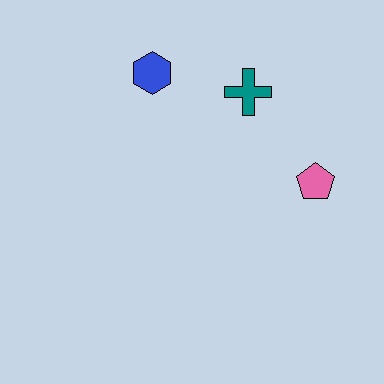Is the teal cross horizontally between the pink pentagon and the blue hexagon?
Yes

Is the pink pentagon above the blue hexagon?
No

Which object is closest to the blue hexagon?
The teal cross is closest to the blue hexagon.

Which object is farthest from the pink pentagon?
The blue hexagon is farthest from the pink pentagon.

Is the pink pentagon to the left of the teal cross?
No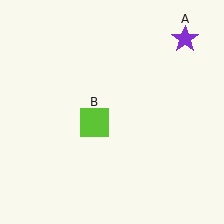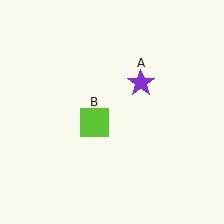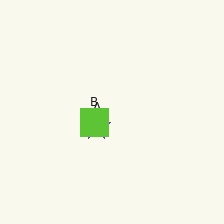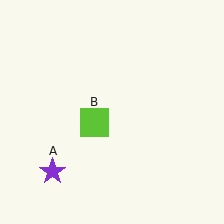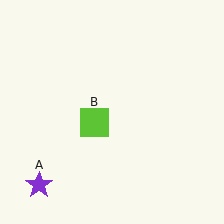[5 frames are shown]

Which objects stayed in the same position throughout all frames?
Lime square (object B) remained stationary.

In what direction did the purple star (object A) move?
The purple star (object A) moved down and to the left.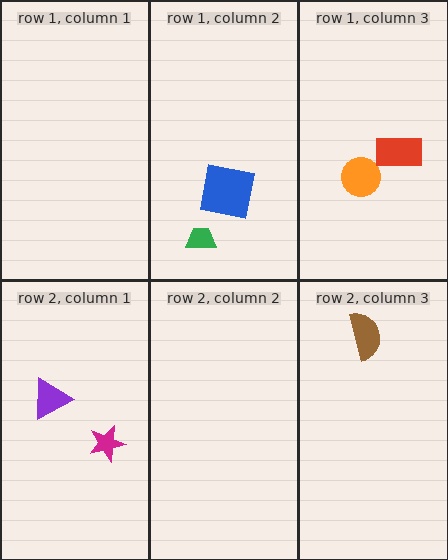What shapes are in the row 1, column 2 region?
The green trapezoid, the blue square.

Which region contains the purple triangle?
The row 2, column 1 region.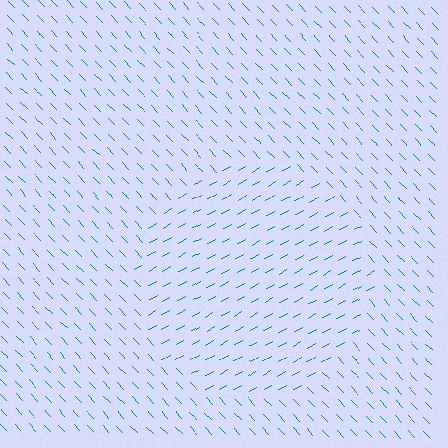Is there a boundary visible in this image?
Yes, there is a texture boundary formed by a change in line orientation.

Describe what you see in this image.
The image is filled with small teal line segments. A circle region in the image has lines oriented differently from the surrounding lines, creating a visible texture boundary.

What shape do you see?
I see a circle.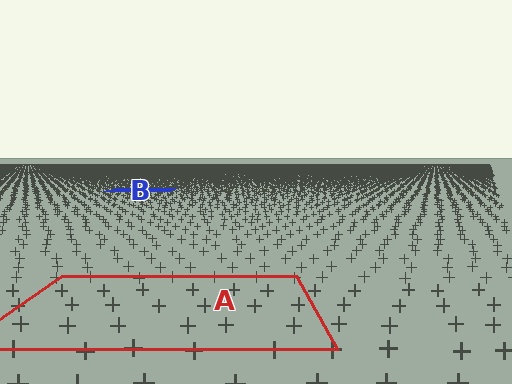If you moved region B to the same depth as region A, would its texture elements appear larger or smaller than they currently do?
They would appear larger. At a closer depth, the same texture elements are projected at a bigger on-screen size.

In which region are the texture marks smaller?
The texture marks are smaller in region B, because it is farther away.